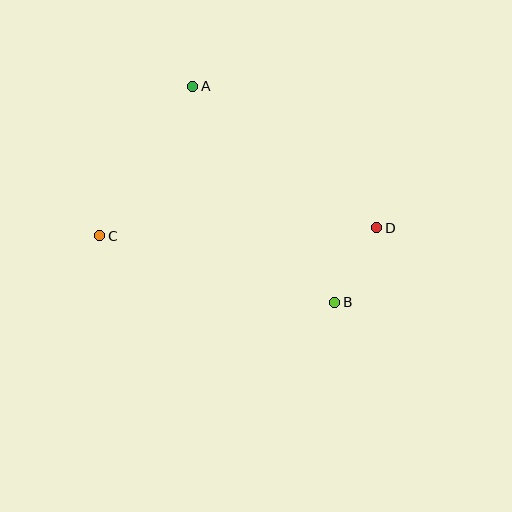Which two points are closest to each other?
Points B and D are closest to each other.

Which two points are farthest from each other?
Points C and D are farthest from each other.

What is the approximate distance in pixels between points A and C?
The distance between A and C is approximately 176 pixels.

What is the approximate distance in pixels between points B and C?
The distance between B and C is approximately 244 pixels.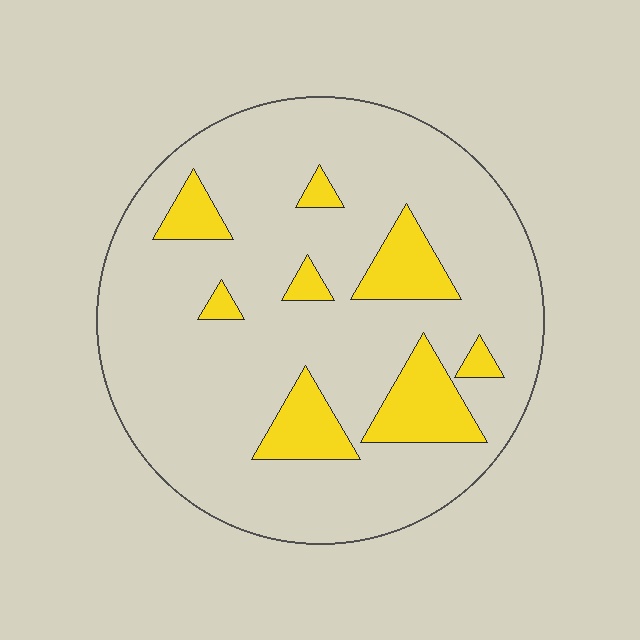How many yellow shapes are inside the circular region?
8.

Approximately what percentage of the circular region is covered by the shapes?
Approximately 15%.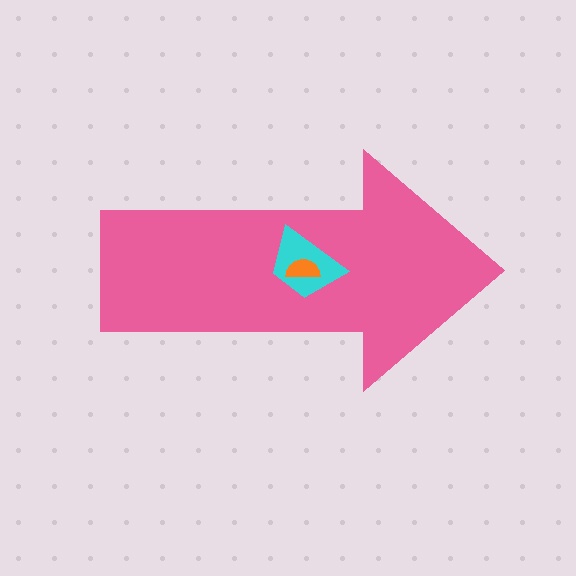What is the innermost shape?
The orange semicircle.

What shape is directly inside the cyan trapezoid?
The orange semicircle.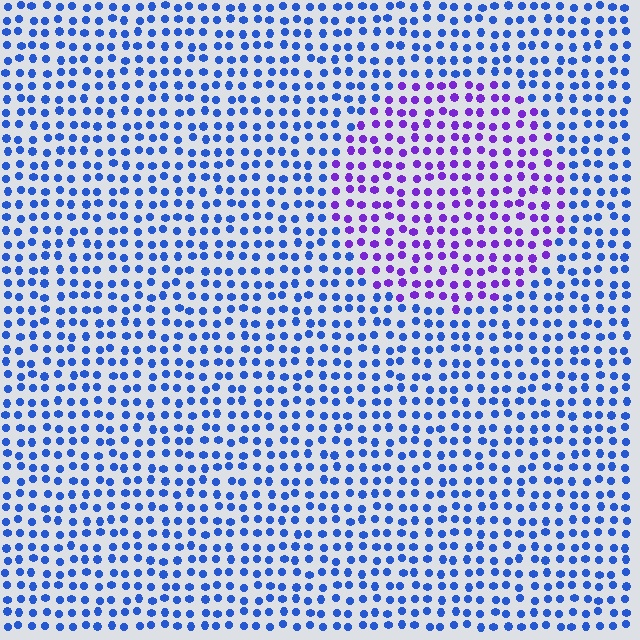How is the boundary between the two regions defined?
The boundary is defined purely by a slight shift in hue (about 47 degrees). Spacing, size, and orientation are identical on both sides.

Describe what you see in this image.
The image is filled with small blue elements in a uniform arrangement. A circle-shaped region is visible where the elements are tinted to a slightly different hue, forming a subtle color boundary.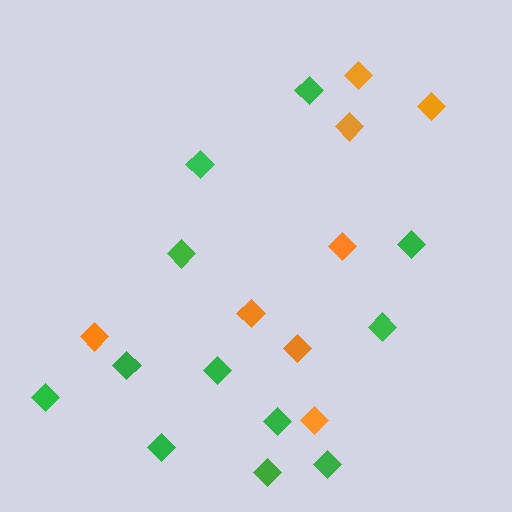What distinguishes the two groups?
There are 2 groups: one group of orange diamonds (8) and one group of green diamonds (12).